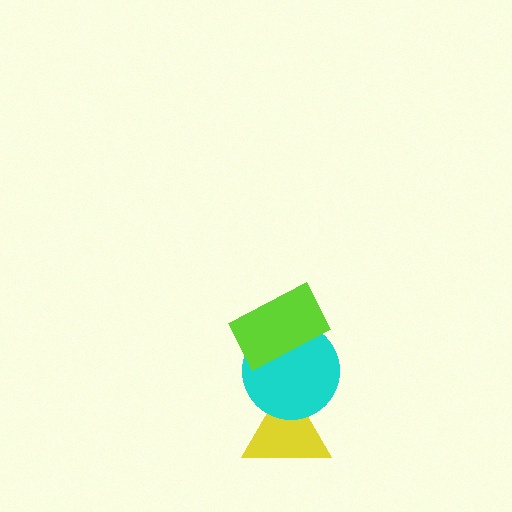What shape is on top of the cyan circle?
The lime rectangle is on top of the cyan circle.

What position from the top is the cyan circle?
The cyan circle is 2nd from the top.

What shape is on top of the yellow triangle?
The cyan circle is on top of the yellow triangle.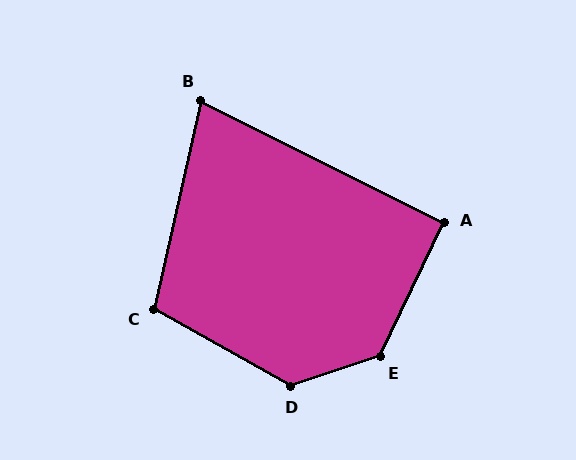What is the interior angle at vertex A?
Approximately 91 degrees (approximately right).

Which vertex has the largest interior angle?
E, at approximately 134 degrees.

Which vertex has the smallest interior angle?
B, at approximately 76 degrees.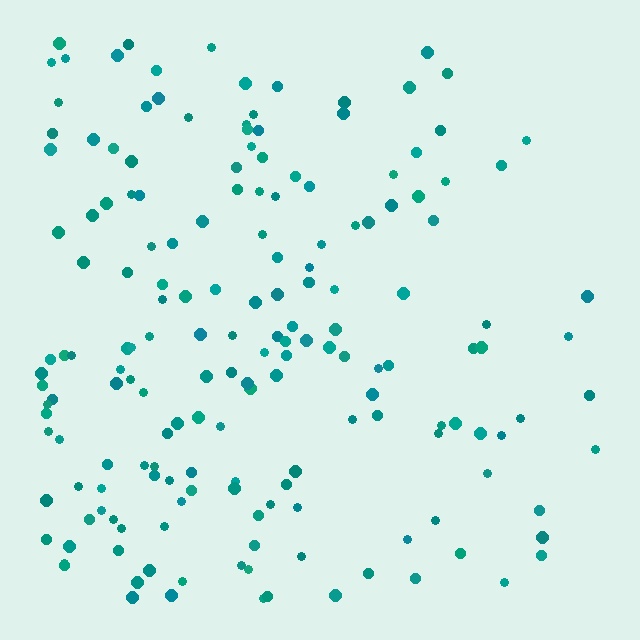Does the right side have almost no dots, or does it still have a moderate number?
Still a moderate number, just noticeably fewer than the left.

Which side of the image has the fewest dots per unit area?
The right.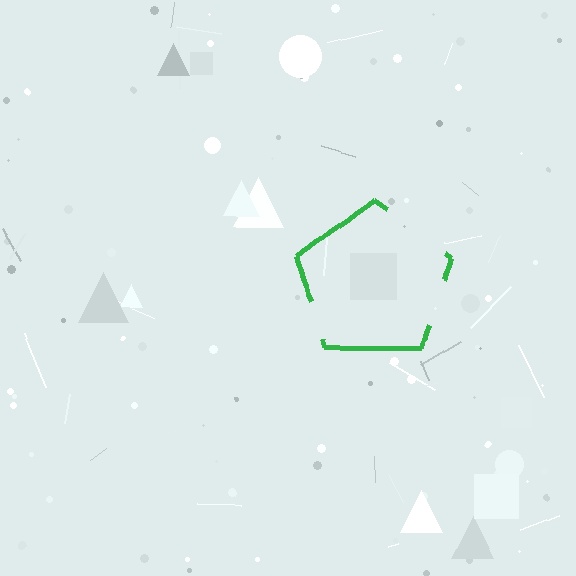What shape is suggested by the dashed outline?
The dashed outline suggests a pentagon.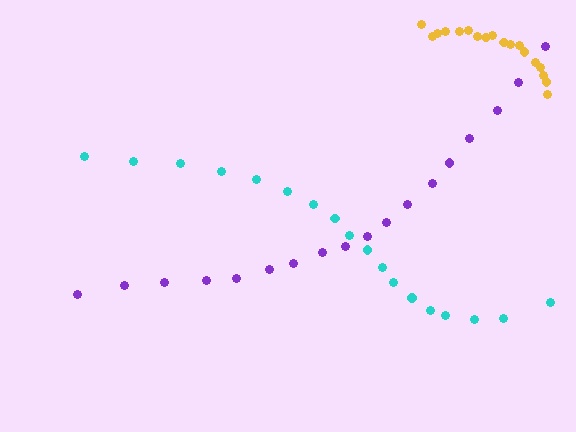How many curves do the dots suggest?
There are 3 distinct paths.